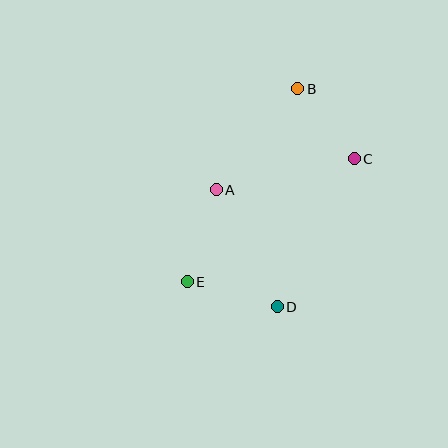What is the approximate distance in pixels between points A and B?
The distance between A and B is approximately 130 pixels.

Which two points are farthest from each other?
Points B and E are farthest from each other.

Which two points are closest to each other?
Points B and C are closest to each other.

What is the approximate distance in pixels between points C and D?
The distance between C and D is approximately 167 pixels.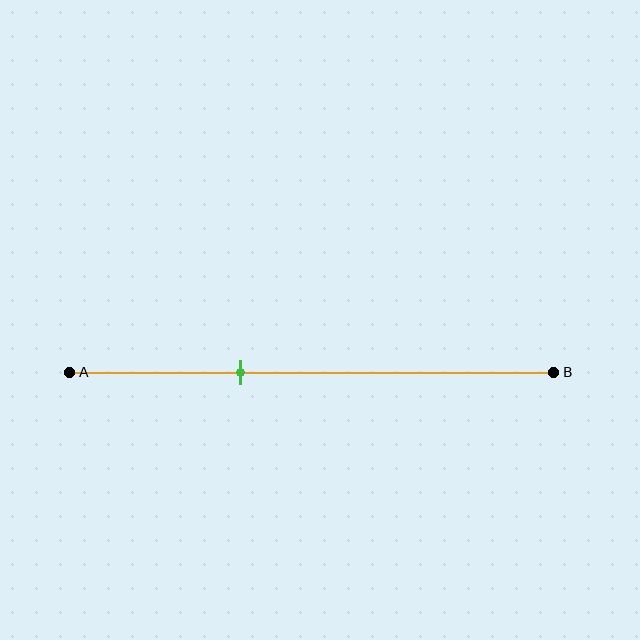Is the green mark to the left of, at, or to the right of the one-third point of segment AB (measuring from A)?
The green mark is approximately at the one-third point of segment AB.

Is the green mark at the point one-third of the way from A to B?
Yes, the mark is approximately at the one-third point.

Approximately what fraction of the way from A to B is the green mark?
The green mark is approximately 35% of the way from A to B.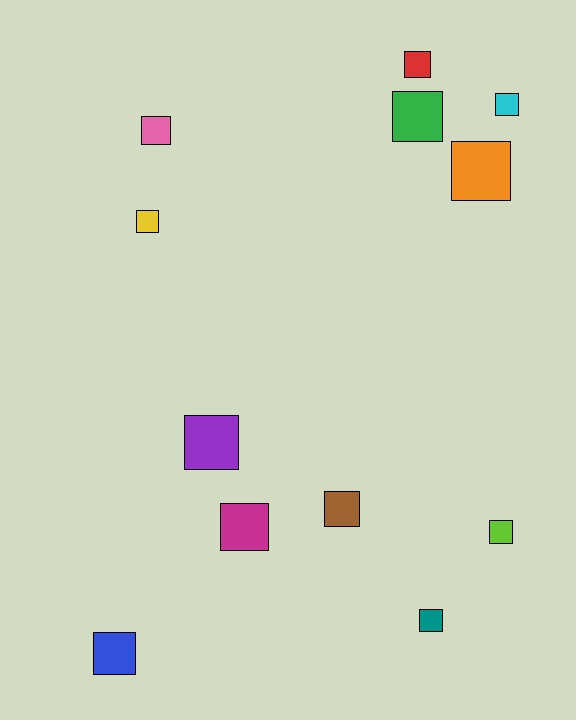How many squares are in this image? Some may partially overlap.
There are 12 squares.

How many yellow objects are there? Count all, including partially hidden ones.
There is 1 yellow object.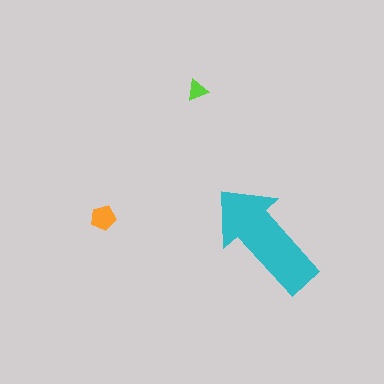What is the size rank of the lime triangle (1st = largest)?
3rd.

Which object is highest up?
The lime triangle is topmost.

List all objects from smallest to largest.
The lime triangle, the orange pentagon, the cyan arrow.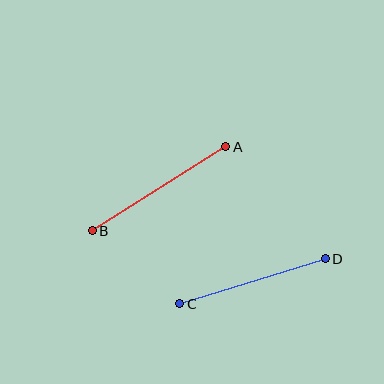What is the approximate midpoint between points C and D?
The midpoint is at approximately (252, 281) pixels.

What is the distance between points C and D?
The distance is approximately 153 pixels.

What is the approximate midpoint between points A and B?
The midpoint is at approximately (159, 189) pixels.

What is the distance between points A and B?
The distance is approximately 158 pixels.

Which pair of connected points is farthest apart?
Points A and B are farthest apart.